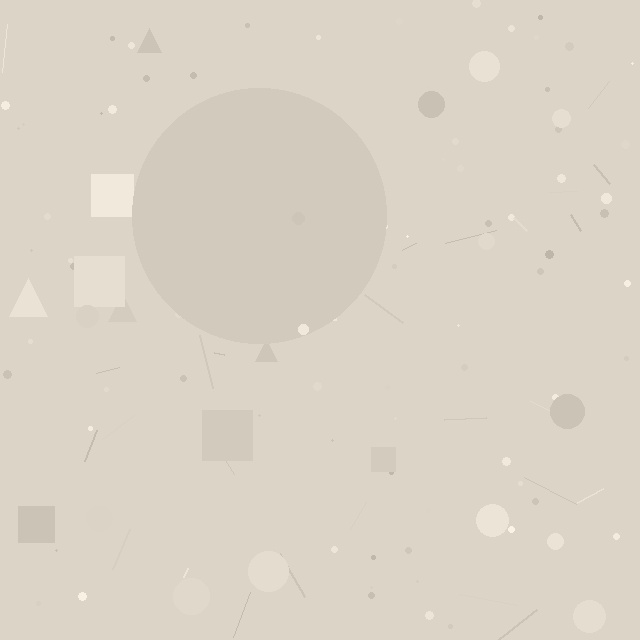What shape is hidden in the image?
A circle is hidden in the image.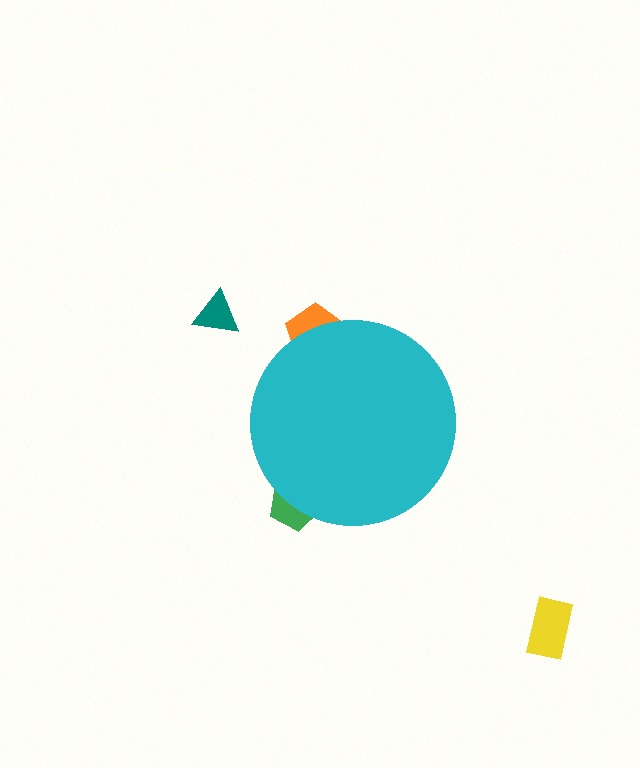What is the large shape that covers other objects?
A cyan circle.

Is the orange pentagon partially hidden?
Yes, the orange pentagon is partially hidden behind the cyan circle.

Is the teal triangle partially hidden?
No, the teal triangle is fully visible.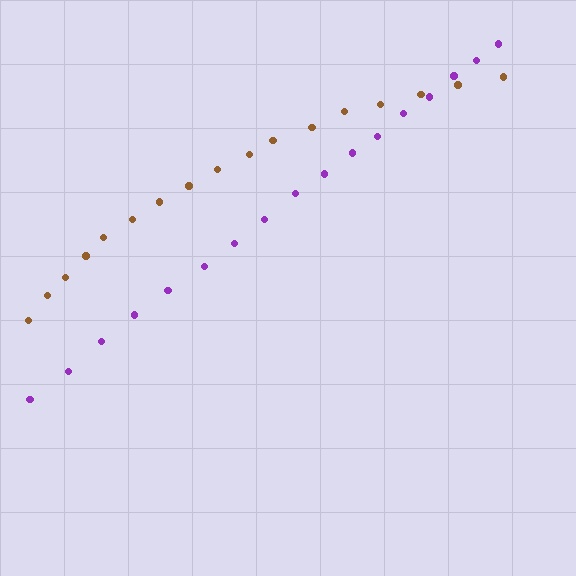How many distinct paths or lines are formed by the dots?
There are 2 distinct paths.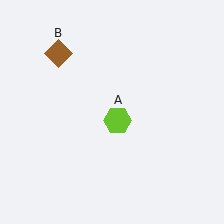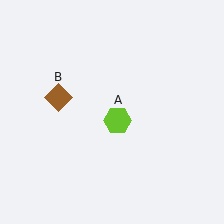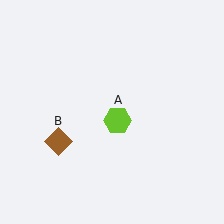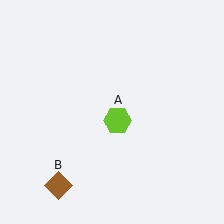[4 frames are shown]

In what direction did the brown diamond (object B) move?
The brown diamond (object B) moved down.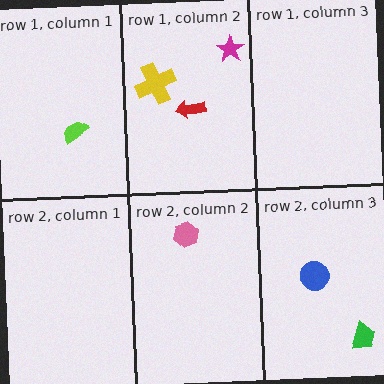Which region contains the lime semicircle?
The row 1, column 1 region.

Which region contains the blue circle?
The row 2, column 3 region.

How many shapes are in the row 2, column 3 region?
2.